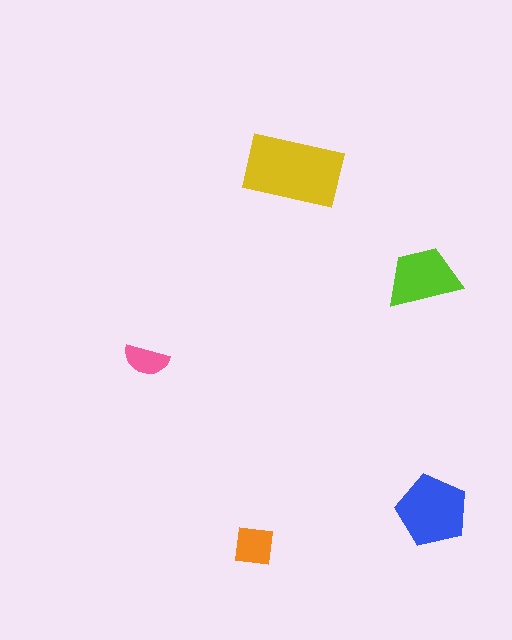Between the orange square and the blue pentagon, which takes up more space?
The blue pentagon.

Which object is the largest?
The yellow rectangle.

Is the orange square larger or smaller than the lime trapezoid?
Smaller.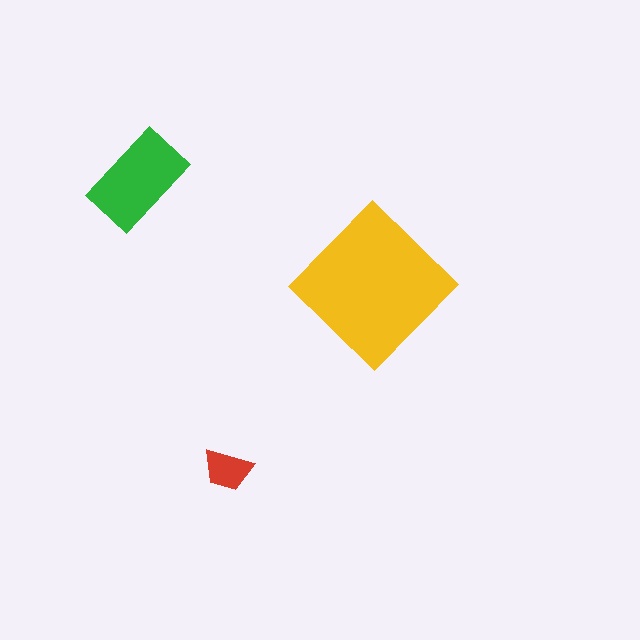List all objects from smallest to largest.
The red trapezoid, the green rectangle, the yellow diamond.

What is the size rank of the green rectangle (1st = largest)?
2nd.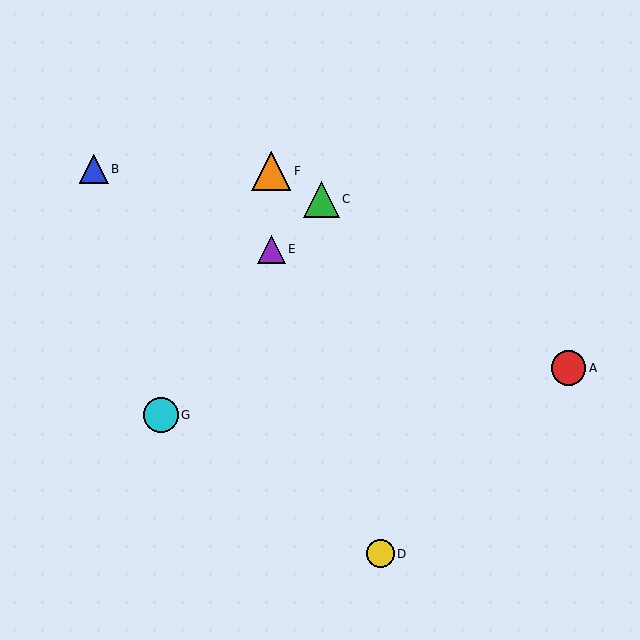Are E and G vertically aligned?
No, E is at x≈271 and G is at x≈161.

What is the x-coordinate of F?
Object F is at x≈271.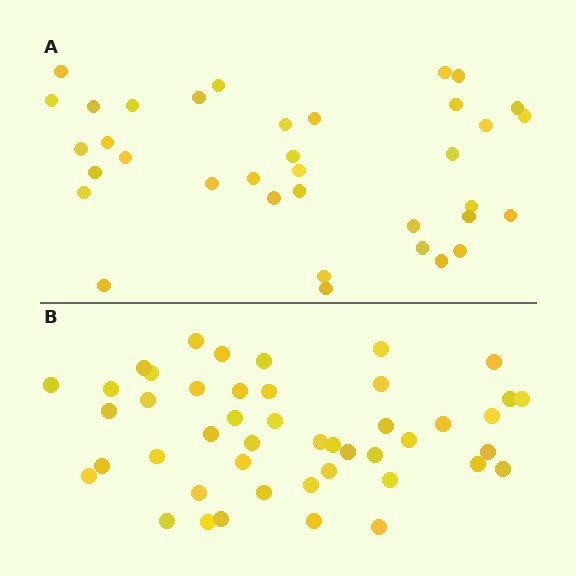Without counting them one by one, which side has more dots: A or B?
Region B (the bottom region) has more dots.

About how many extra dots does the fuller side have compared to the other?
Region B has roughly 10 or so more dots than region A.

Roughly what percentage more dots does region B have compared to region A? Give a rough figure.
About 30% more.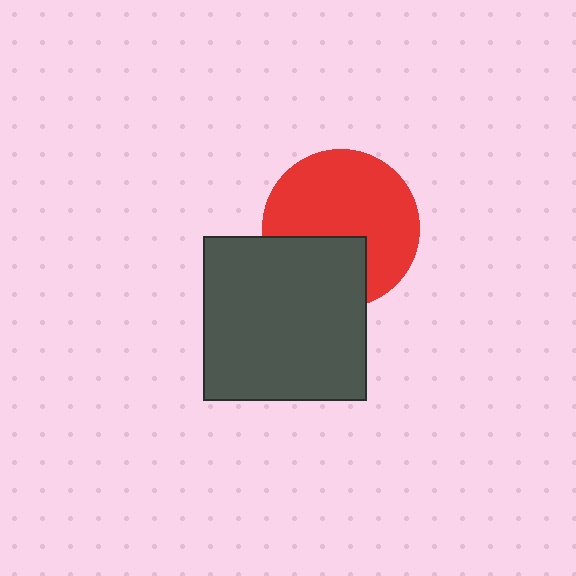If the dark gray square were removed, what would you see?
You would see the complete red circle.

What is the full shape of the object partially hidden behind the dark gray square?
The partially hidden object is a red circle.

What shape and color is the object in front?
The object in front is a dark gray square.